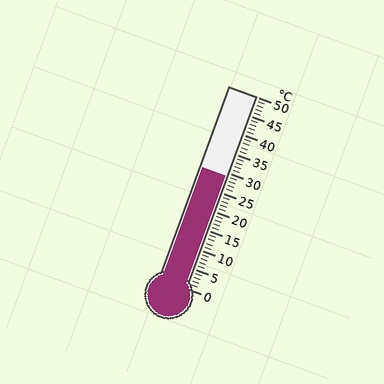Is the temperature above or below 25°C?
The temperature is above 25°C.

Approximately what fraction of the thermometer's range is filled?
The thermometer is filled to approximately 60% of its range.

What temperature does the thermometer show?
The thermometer shows approximately 29°C.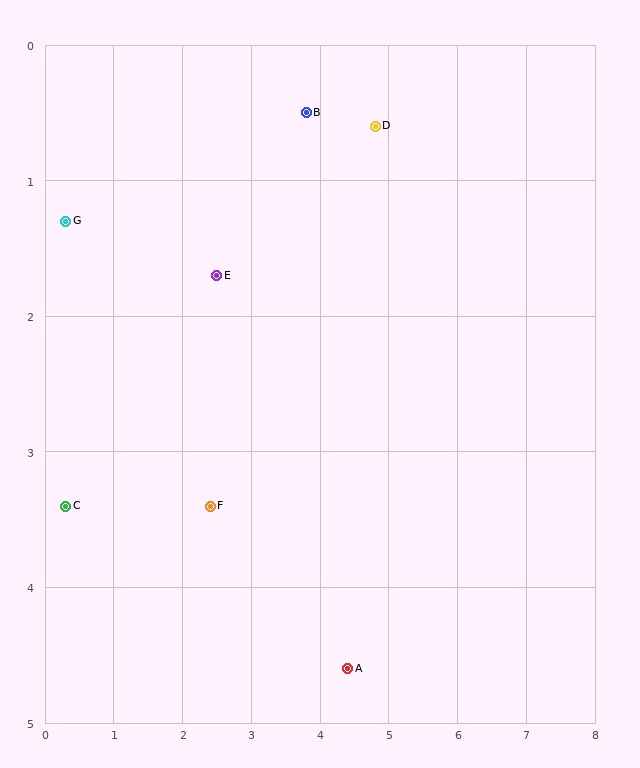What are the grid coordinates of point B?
Point B is at approximately (3.8, 0.5).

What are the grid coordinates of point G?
Point G is at approximately (0.3, 1.3).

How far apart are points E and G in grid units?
Points E and G are about 2.2 grid units apart.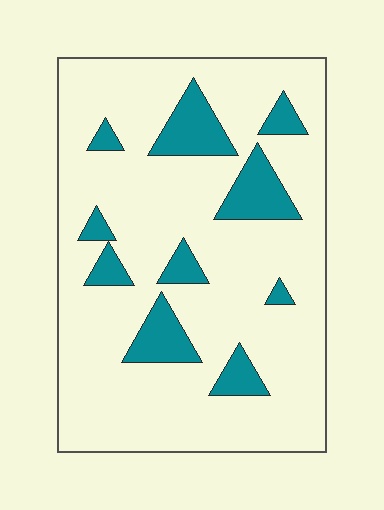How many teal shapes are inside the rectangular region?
10.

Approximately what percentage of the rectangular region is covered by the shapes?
Approximately 15%.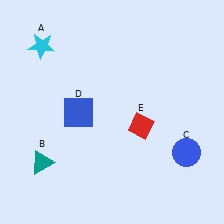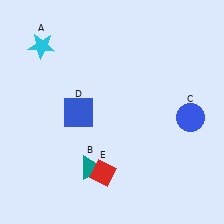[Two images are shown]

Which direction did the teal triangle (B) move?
The teal triangle (B) moved right.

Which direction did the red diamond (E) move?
The red diamond (E) moved down.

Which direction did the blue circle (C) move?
The blue circle (C) moved up.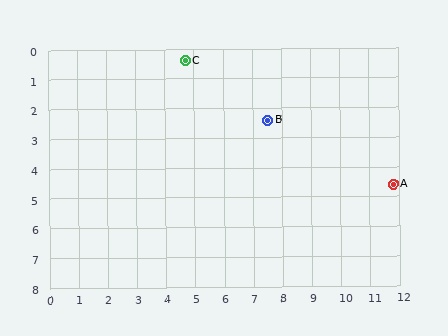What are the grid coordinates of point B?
Point B is at approximately (7.5, 2.4).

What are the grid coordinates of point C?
Point C is at approximately (4.7, 0.4).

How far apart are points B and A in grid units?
Points B and A are about 4.8 grid units apart.